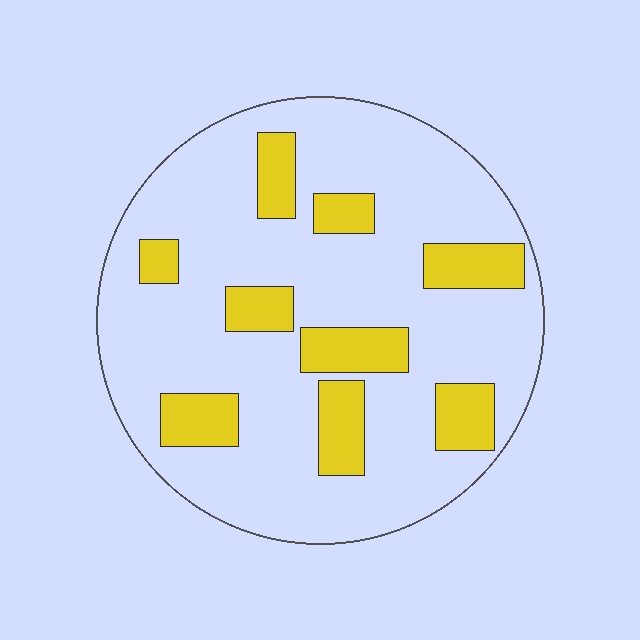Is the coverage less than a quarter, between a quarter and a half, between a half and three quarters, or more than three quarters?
Less than a quarter.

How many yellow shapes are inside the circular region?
9.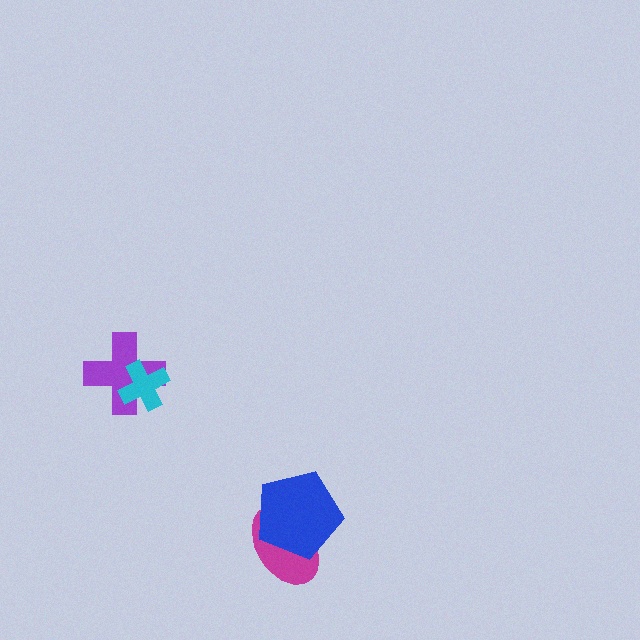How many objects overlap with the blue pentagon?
1 object overlaps with the blue pentagon.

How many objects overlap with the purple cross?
1 object overlaps with the purple cross.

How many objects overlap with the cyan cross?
1 object overlaps with the cyan cross.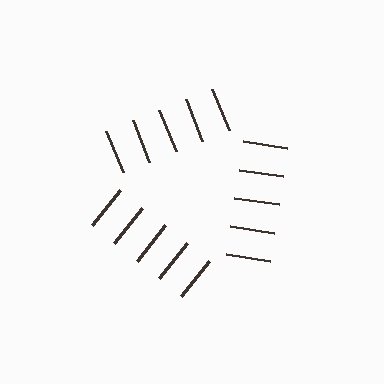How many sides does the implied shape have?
3 sides — the line-ends trace a triangle.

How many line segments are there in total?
15 — 5 along each of the 3 edges.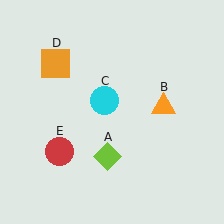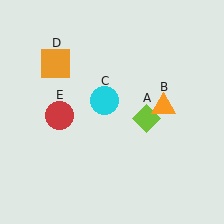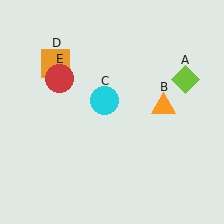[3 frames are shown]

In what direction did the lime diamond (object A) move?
The lime diamond (object A) moved up and to the right.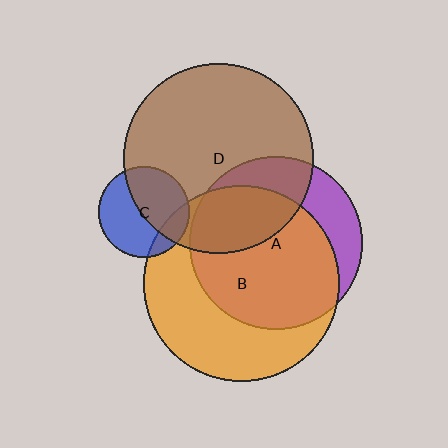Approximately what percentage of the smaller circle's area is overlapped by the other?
Approximately 70%.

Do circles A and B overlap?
Yes.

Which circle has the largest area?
Circle B (orange).